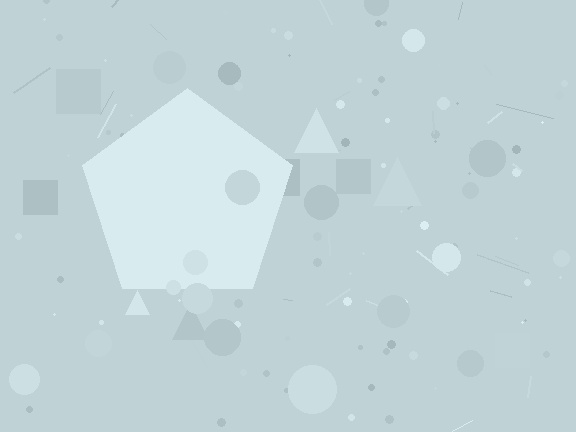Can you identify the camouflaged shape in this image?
The camouflaged shape is a pentagon.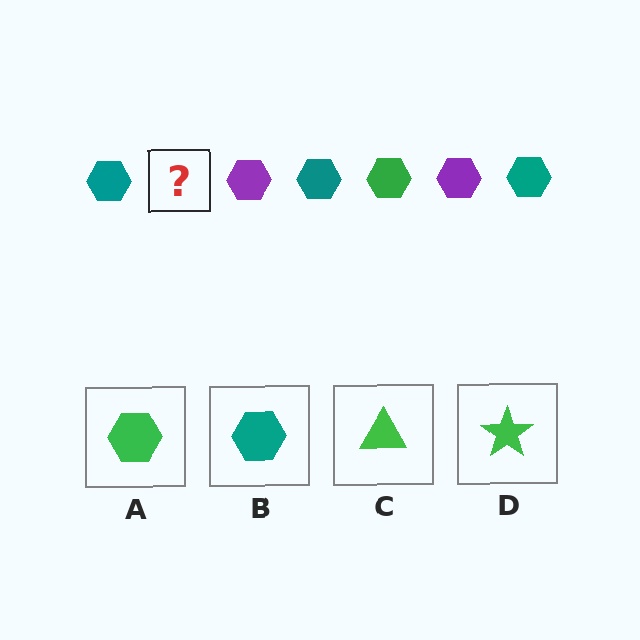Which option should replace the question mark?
Option A.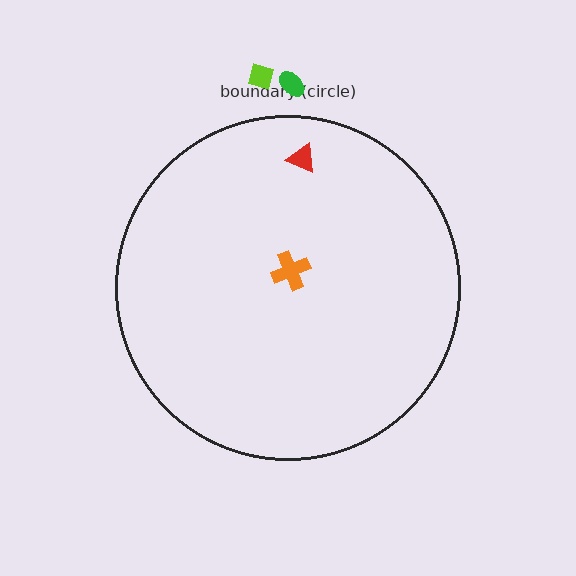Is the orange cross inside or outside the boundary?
Inside.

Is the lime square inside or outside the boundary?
Outside.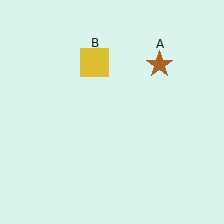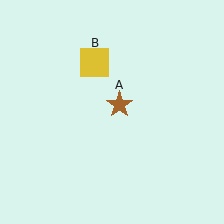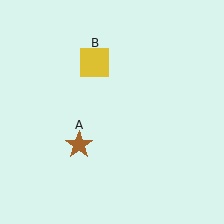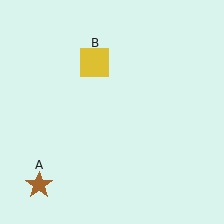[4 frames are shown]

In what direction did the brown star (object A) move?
The brown star (object A) moved down and to the left.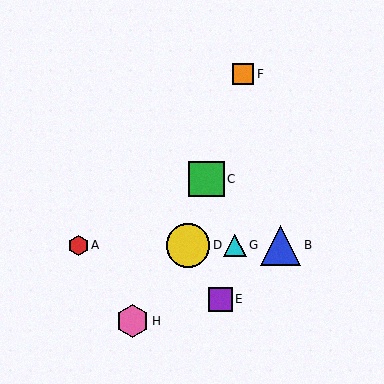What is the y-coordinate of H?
Object H is at y≈321.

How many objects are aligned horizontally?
4 objects (A, B, D, G) are aligned horizontally.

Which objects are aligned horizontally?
Objects A, B, D, G are aligned horizontally.